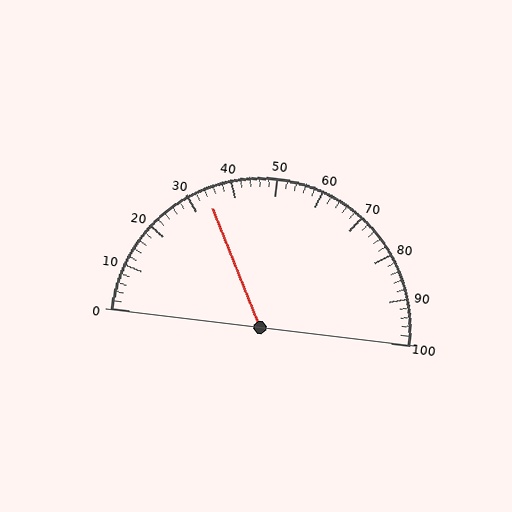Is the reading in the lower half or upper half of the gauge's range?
The reading is in the lower half of the range (0 to 100).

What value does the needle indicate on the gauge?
The needle indicates approximately 34.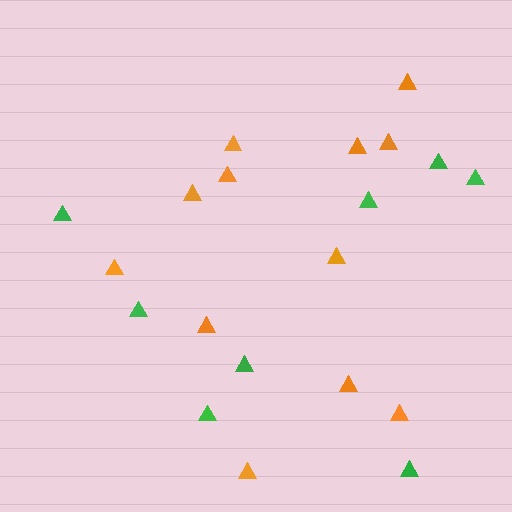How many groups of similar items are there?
There are 2 groups: one group of orange triangles (12) and one group of green triangles (8).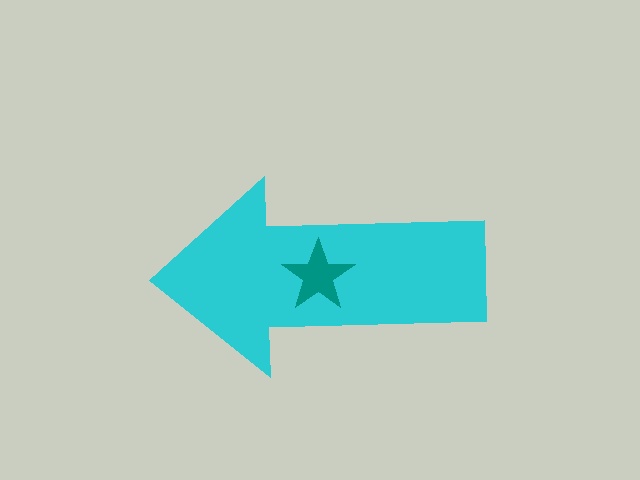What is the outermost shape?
The cyan arrow.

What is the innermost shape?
The teal star.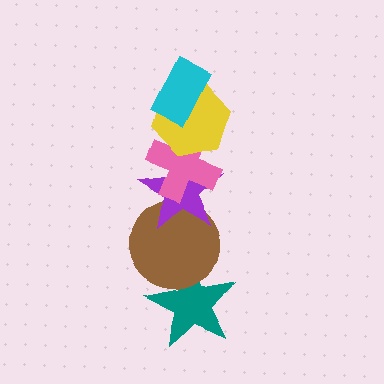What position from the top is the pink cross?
The pink cross is 3rd from the top.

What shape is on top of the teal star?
The brown circle is on top of the teal star.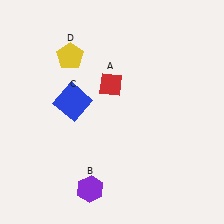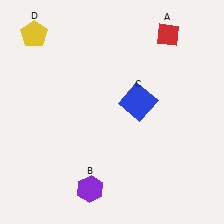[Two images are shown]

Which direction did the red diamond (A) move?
The red diamond (A) moved right.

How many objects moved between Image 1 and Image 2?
3 objects moved between the two images.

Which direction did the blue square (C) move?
The blue square (C) moved right.